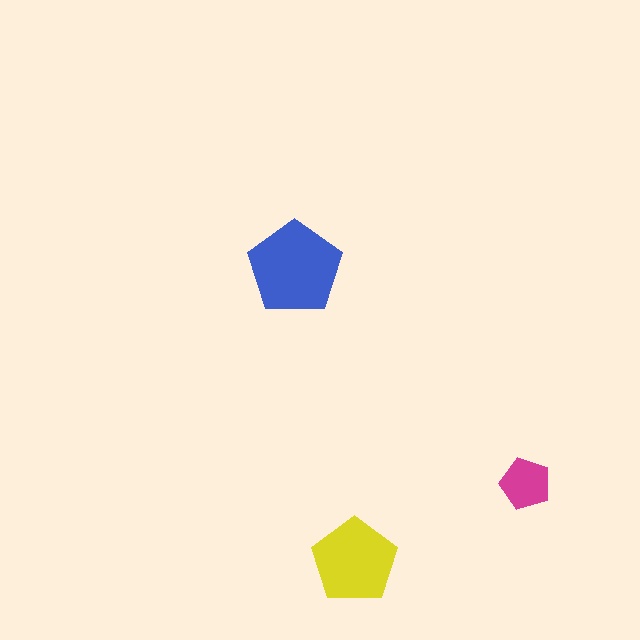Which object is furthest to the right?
The magenta pentagon is rightmost.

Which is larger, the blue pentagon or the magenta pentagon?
The blue one.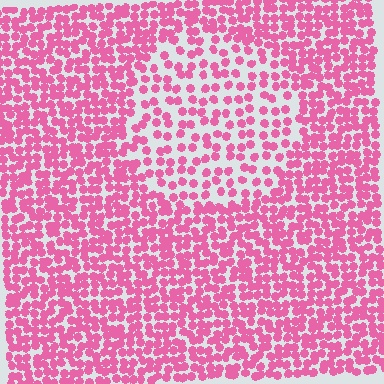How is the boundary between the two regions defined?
The boundary is defined by a change in element density (approximately 1.9x ratio). All elements are the same color, size, and shape.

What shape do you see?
I see a circle.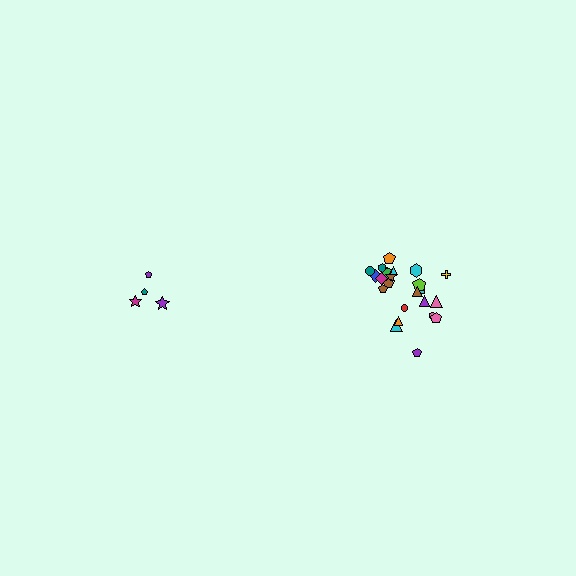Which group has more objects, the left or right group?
The right group.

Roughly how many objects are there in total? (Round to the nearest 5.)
Roughly 30 objects in total.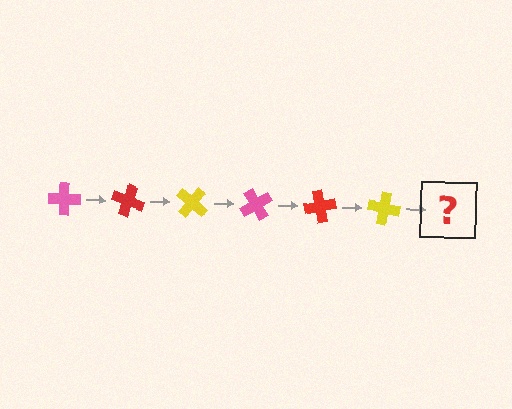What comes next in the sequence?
The next element should be a pink cross, rotated 120 degrees from the start.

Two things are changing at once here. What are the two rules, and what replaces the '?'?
The two rules are that it rotates 20 degrees each step and the color cycles through pink, red, and yellow. The '?' should be a pink cross, rotated 120 degrees from the start.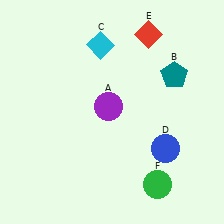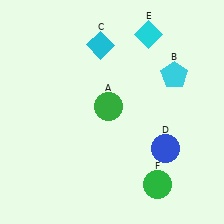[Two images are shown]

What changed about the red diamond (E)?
In Image 1, E is red. In Image 2, it changed to cyan.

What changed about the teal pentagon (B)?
In Image 1, B is teal. In Image 2, it changed to cyan.